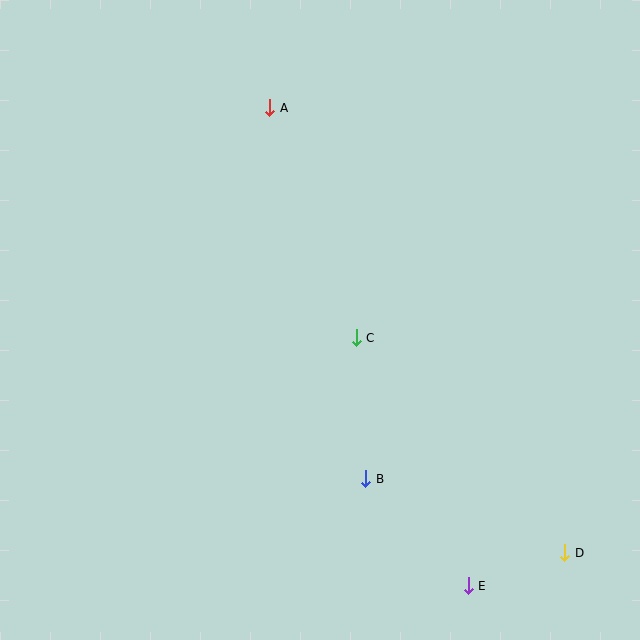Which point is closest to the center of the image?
Point C at (356, 338) is closest to the center.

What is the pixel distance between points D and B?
The distance between D and B is 212 pixels.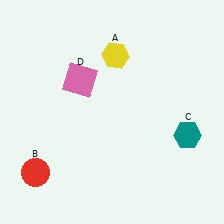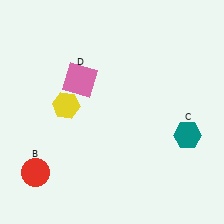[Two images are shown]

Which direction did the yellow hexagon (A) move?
The yellow hexagon (A) moved down.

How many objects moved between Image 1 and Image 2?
1 object moved between the two images.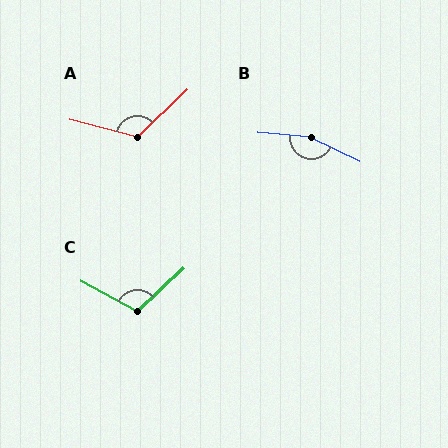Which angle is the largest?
B, at approximately 159 degrees.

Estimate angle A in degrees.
Approximately 122 degrees.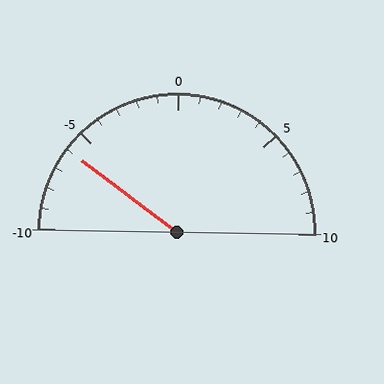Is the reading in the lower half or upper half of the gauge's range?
The reading is in the lower half of the range (-10 to 10).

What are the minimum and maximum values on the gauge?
The gauge ranges from -10 to 10.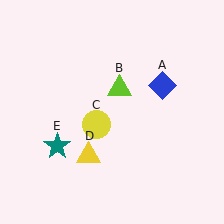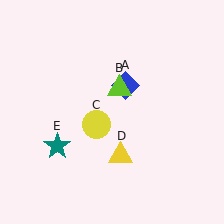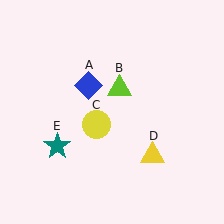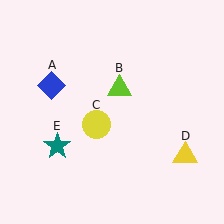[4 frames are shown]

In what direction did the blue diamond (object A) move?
The blue diamond (object A) moved left.